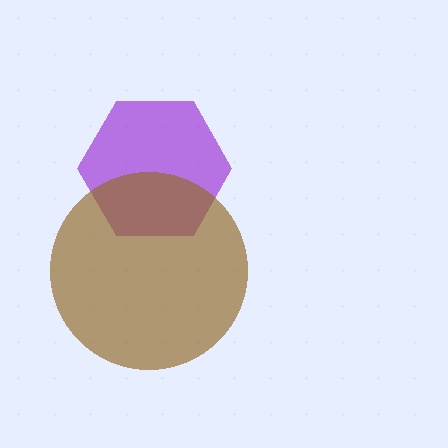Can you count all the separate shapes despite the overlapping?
Yes, there are 2 separate shapes.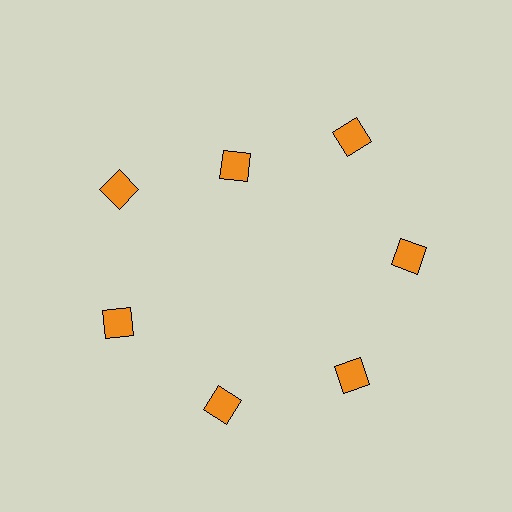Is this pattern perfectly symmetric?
No. The 7 orange diamonds are arranged in a ring, but one element near the 12 o'clock position is pulled inward toward the center, breaking the 7-fold rotational symmetry.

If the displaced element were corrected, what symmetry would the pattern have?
It would have 7-fold rotational symmetry — the pattern would map onto itself every 51 degrees.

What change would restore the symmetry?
The symmetry would be restored by moving it outward, back onto the ring so that all 7 diamonds sit at equal angles and equal distance from the center.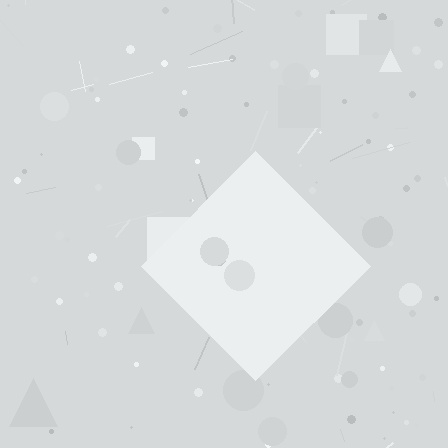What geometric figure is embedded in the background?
A diamond is embedded in the background.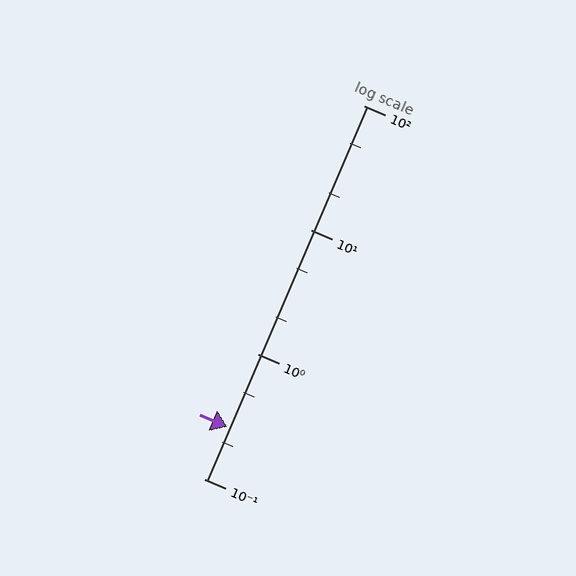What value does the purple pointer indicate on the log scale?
The pointer indicates approximately 0.26.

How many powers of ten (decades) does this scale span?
The scale spans 3 decades, from 0.1 to 100.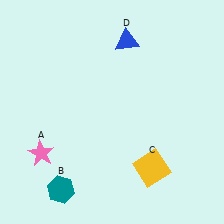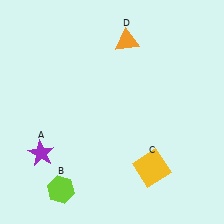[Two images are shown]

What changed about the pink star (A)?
In Image 1, A is pink. In Image 2, it changed to purple.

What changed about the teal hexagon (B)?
In Image 1, B is teal. In Image 2, it changed to lime.